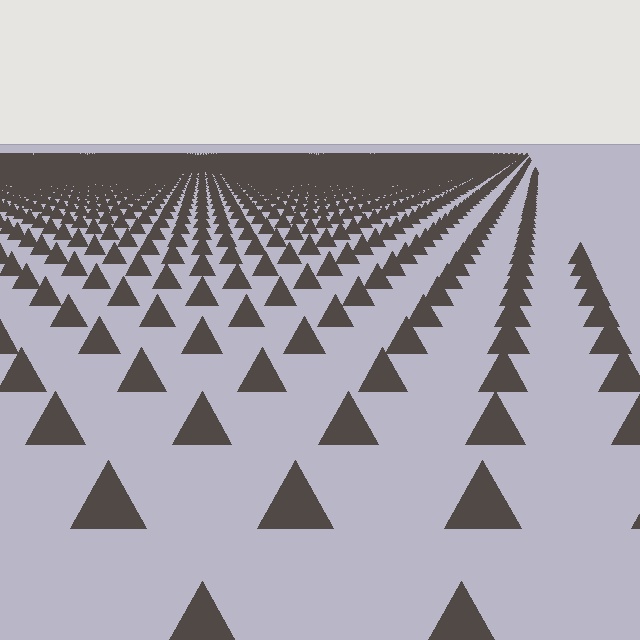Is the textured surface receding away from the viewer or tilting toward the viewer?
The surface is receding away from the viewer. Texture elements get smaller and denser toward the top.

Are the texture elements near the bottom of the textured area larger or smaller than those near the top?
Larger. Near the bottom, elements are closer to the viewer and appear at a bigger on-screen size.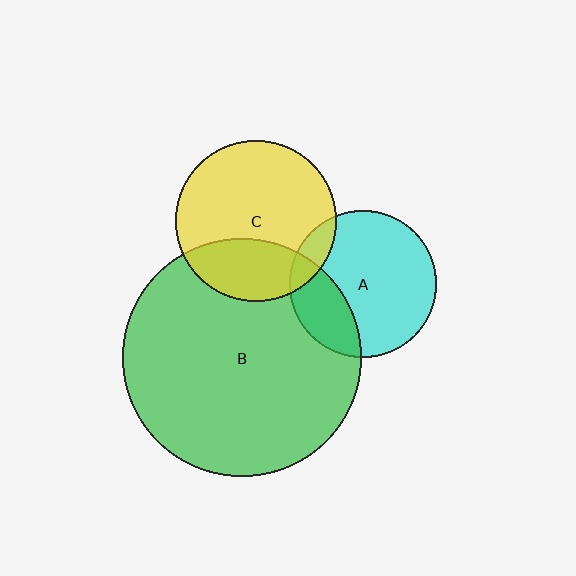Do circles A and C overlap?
Yes.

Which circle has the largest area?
Circle B (green).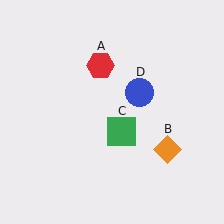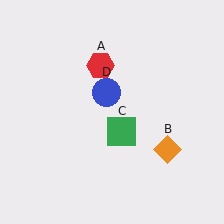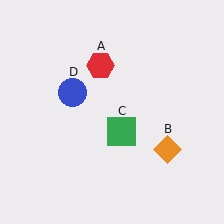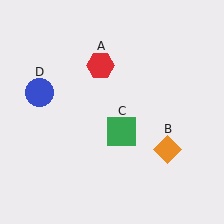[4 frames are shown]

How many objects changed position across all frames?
1 object changed position: blue circle (object D).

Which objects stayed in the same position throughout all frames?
Red hexagon (object A) and orange diamond (object B) and green square (object C) remained stationary.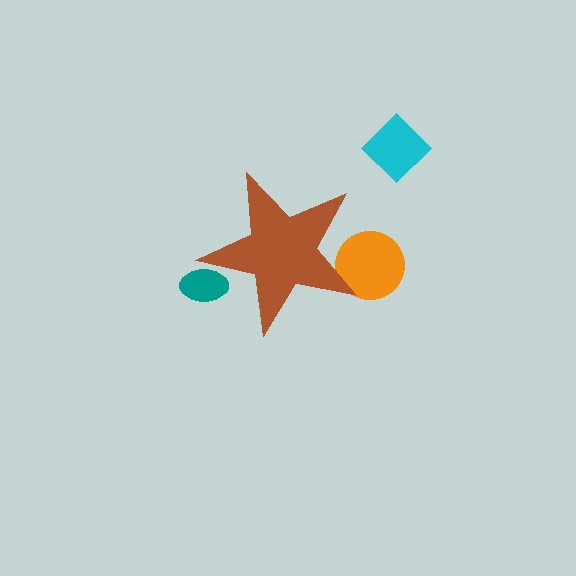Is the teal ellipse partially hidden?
Yes, the teal ellipse is partially hidden behind the brown star.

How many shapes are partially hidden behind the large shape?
2 shapes are partially hidden.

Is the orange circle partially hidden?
Yes, the orange circle is partially hidden behind the brown star.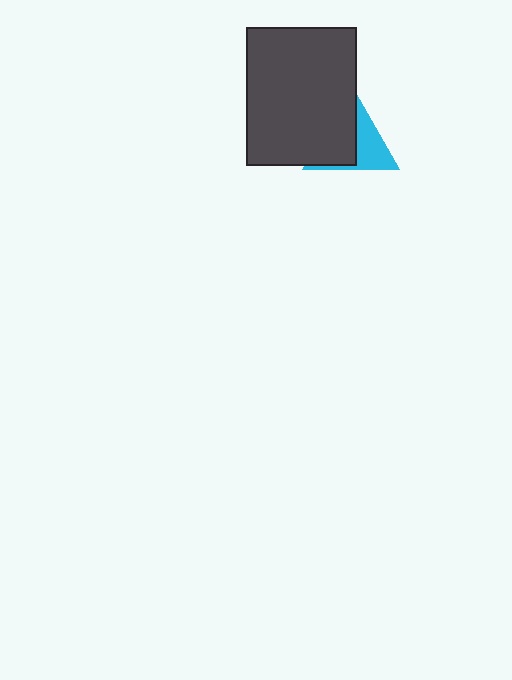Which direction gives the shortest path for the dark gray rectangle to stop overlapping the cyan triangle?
Moving left gives the shortest separation.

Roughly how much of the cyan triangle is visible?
A small part of it is visible (roughly 43%).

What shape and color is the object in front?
The object in front is a dark gray rectangle.